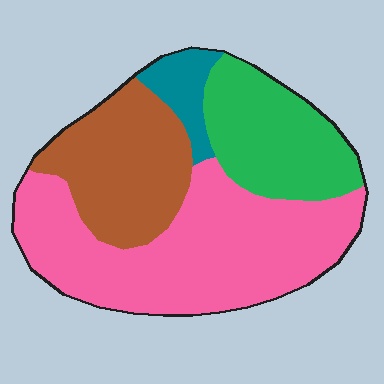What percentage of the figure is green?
Green covers 22% of the figure.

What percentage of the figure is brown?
Brown covers 24% of the figure.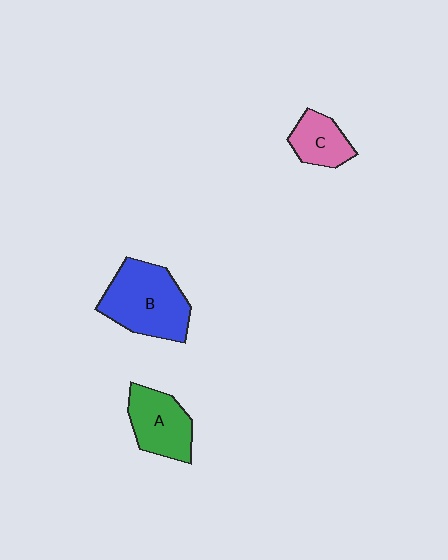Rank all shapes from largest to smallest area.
From largest to smallest: B (blue), A (green), C (pink).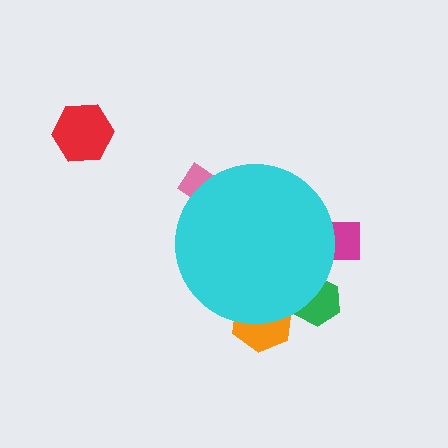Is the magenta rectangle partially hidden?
Yes, the magenta rectangle is partially hidden behind the cyan circle.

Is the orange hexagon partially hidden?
Yes, the orange hexagon is partially hidden behind the cyan circle.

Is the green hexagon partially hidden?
Yes, the green hexagon is partially hidden behind the cyan circle.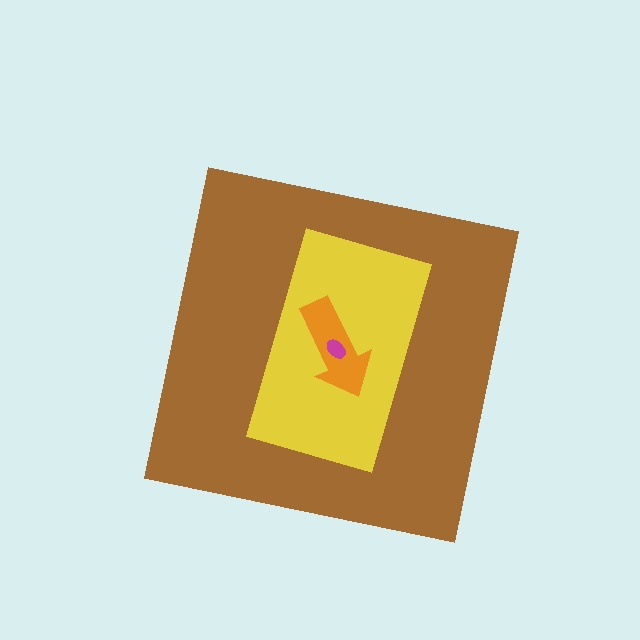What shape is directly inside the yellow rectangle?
The orange arrow.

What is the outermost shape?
The brown square.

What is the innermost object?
The magenta ellipse.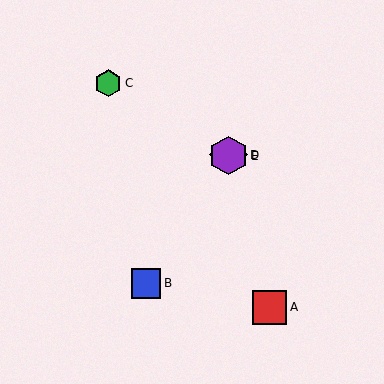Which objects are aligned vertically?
Objects D, E are aligned vertically.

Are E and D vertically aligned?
Yes, both are at x≈228.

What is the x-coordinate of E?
Object E is at x≈228.